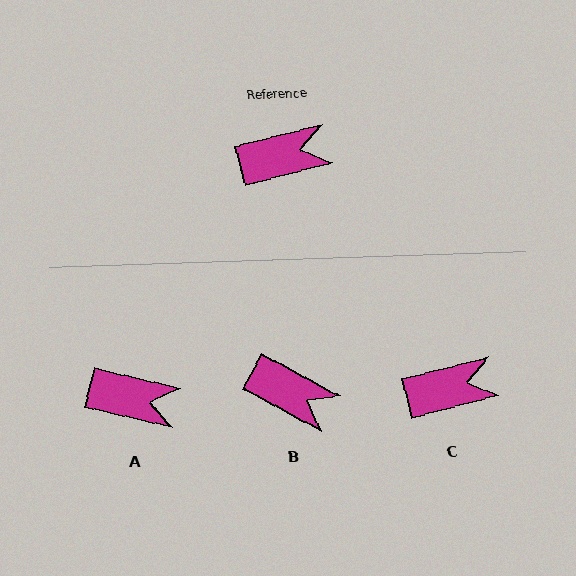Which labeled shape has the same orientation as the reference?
C.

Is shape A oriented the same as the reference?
No, it is off by about 27 degrees.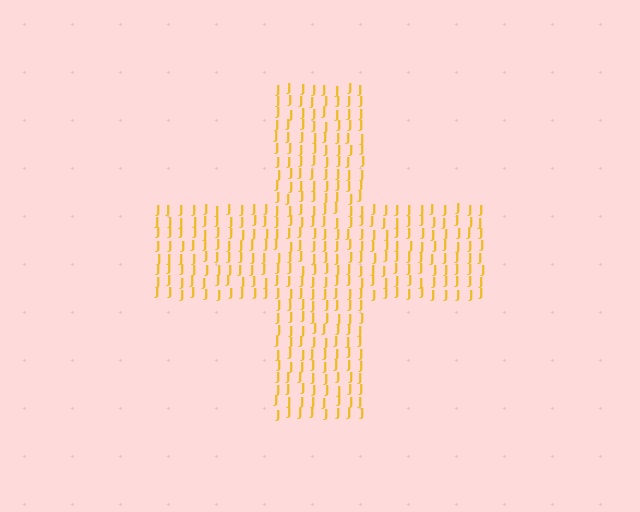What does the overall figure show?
The overall figure shows a cross.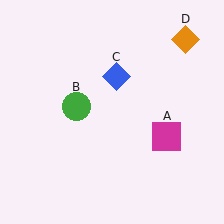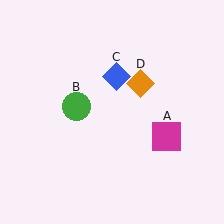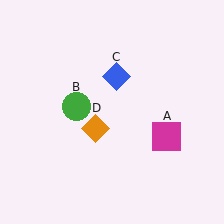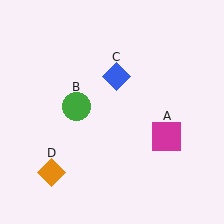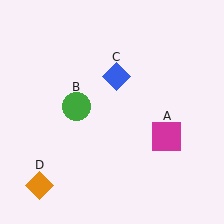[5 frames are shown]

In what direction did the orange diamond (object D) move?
The orange diamond (object D) moved down and to the left.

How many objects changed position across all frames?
1 object changed position: orange diamond (object D).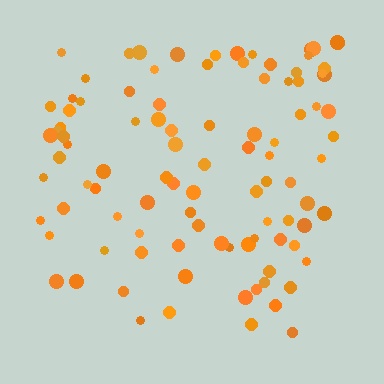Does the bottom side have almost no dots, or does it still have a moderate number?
Still a moderate number, just noticeably fewer than the top.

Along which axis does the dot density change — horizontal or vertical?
Vertical.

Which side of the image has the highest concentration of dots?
The top.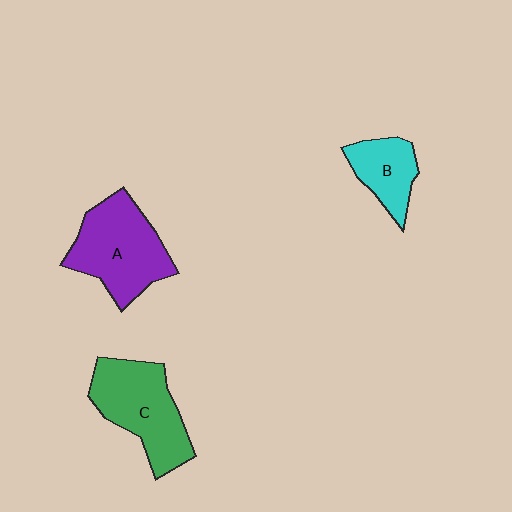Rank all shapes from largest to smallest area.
From largest to smallest: A (purple), C (green), B (cyan).